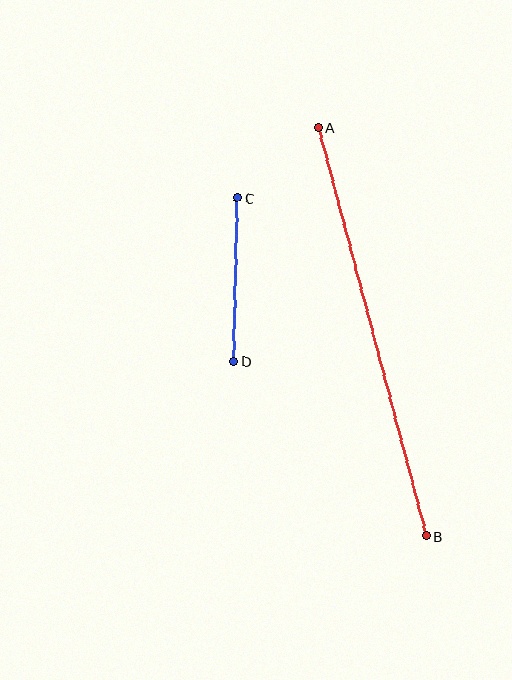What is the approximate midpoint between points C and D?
The midpoint is at approximately (236, 279) pixels.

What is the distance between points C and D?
The distance is approximately 163 pixels.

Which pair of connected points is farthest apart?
Points A and B are farthest apart.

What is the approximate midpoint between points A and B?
The midpoint is at approximately (372, 332) pixels.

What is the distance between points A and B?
The distance is approximately 422 pixels.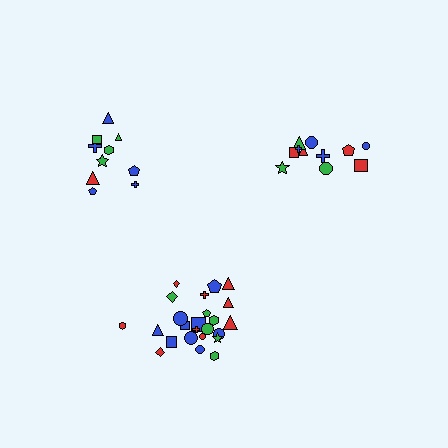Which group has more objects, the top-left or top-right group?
The top-right group.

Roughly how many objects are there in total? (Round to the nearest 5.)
Roughly 45 objects in total.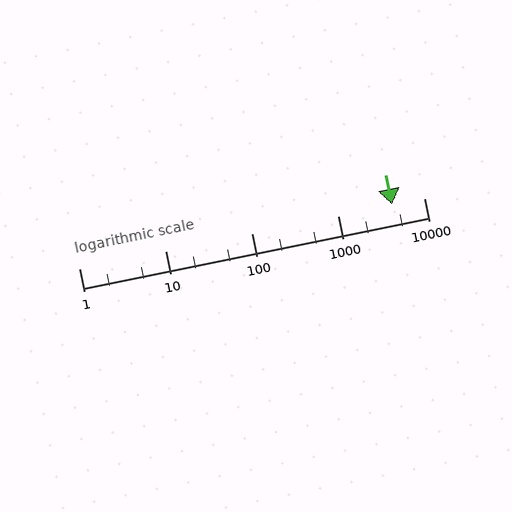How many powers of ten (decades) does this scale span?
The scale spans 4 decades, from 1 to 10000.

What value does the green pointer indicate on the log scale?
The pointer indicates approximately 4300.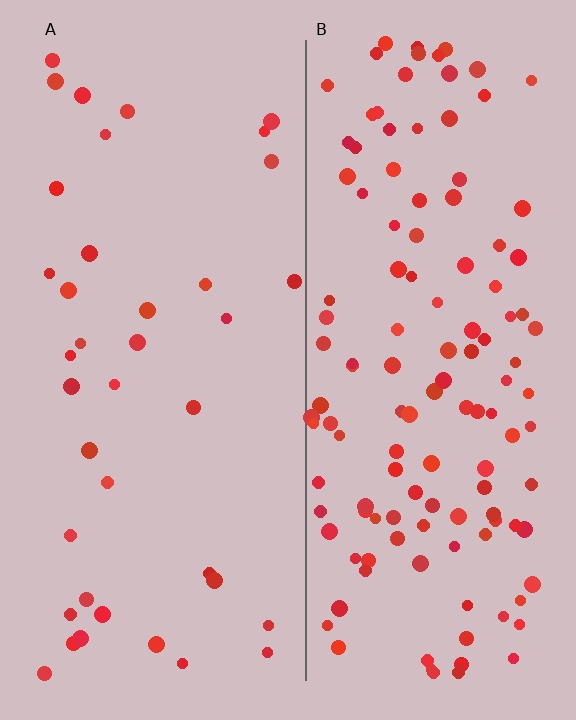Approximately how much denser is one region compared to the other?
Approximately 3.4× — region B over region A.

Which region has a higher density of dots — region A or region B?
B (the right).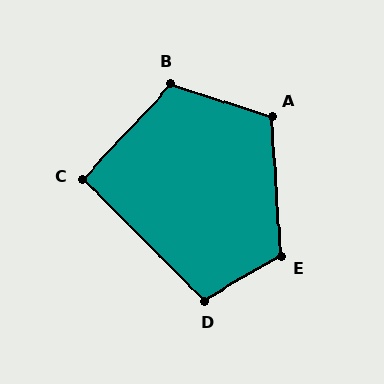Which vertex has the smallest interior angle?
C, at approximately 92 degrees.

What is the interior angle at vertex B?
Approximately 115 degrees (obtuse).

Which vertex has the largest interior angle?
E, at approximately 117 degrees.